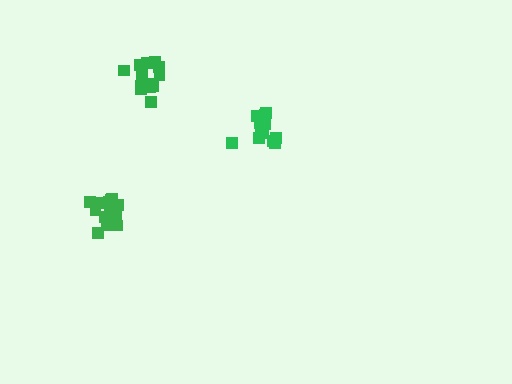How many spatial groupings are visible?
There are 3 spatial groupings.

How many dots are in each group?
Group 1: 14 dots, Group 2: 14 dots, Group 3: 13 dots (41 total).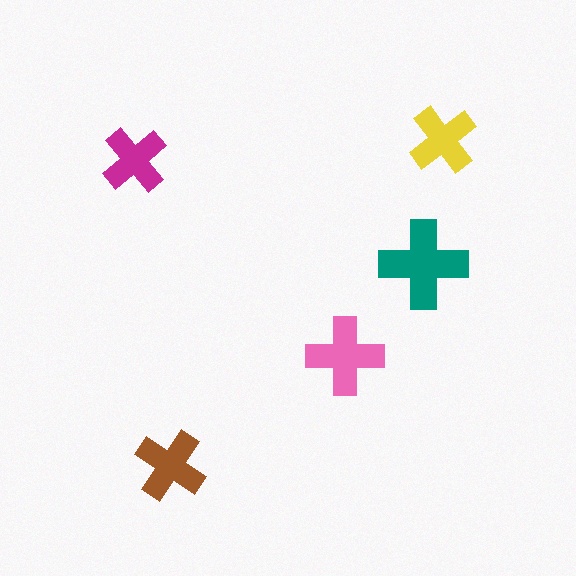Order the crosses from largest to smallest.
the teal one, the pink one, the brown one, the yellow one, the magenta one.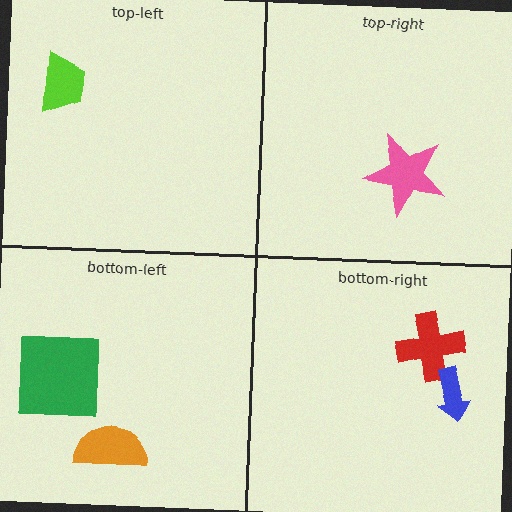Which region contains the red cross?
The bottom-right region.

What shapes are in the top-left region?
The lime trapezoid.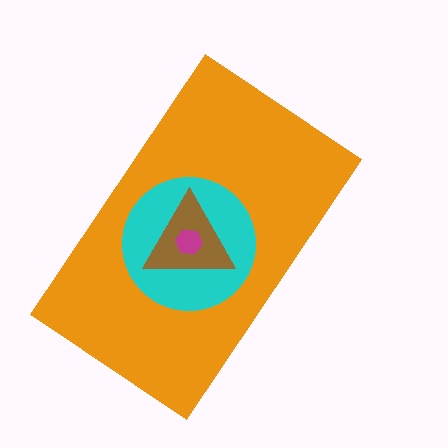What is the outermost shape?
The orange rectangle.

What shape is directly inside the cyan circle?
The brown triangle.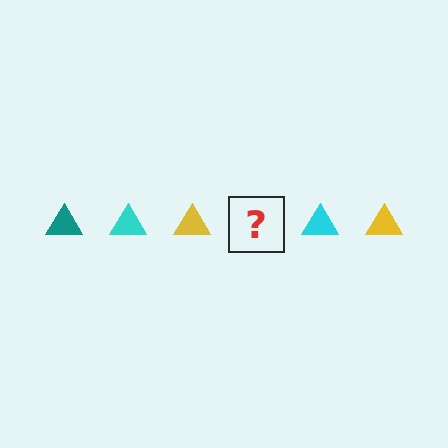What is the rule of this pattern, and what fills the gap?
The rule is that the pattern cycles through teal, cyan, yellow triangles. The gap should be filled with a teal triangle.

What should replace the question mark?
The question mark should be replaced with a teal triangle.